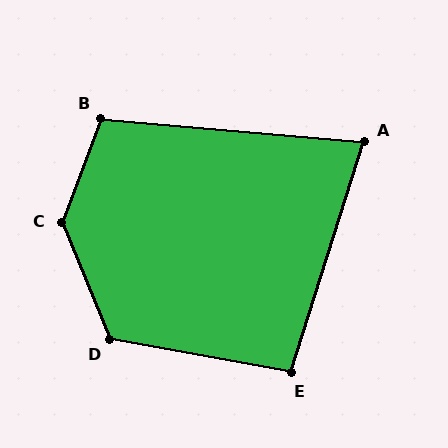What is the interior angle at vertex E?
Approximately 97 degrees (obtuse).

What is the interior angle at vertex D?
Approximately 123 degrees (obtuse).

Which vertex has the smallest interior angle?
A, at approximately 78 degrees.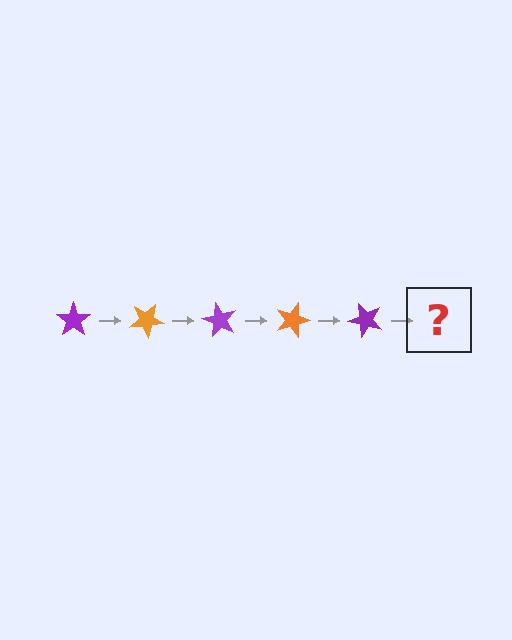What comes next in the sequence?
The next element should be an orange star, rotated 150 degrees from the start.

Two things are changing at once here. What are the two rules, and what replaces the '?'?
The two rules are that it rotates 30 degrees each step and the color cycles through purple and orange. The '?' should be an orange star, rotated 150 degrees from the start.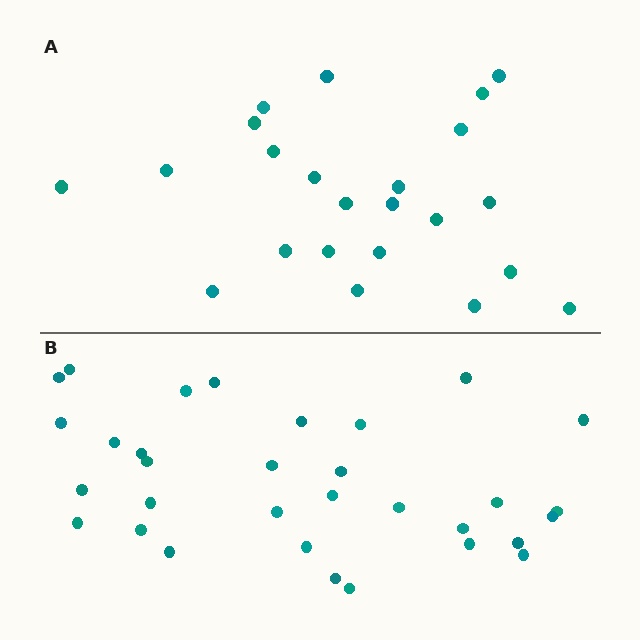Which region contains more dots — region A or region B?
Region B (the bottom region) has more dots.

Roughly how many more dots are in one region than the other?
Region B has roughly 8 or so more dots than region A.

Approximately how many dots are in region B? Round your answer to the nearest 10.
About 30 dots. (The exact count is 32, which rounds to 30.)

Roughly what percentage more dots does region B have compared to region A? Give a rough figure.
About 40% more.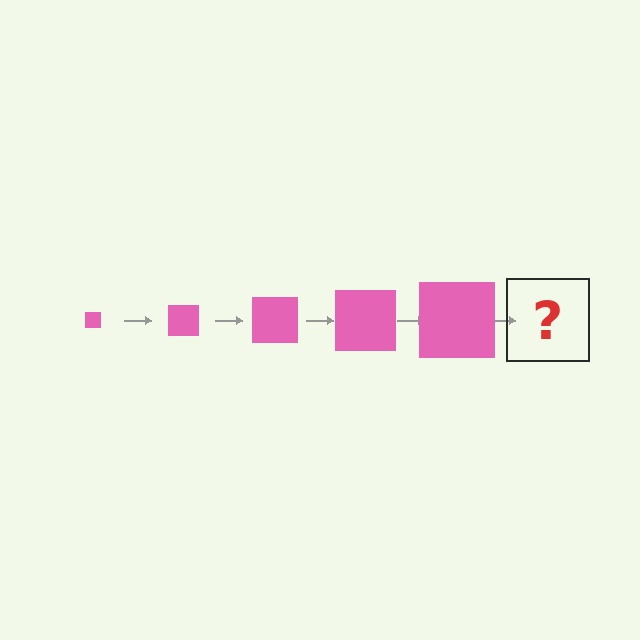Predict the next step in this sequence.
The next step is a pink square, larger than the previous one.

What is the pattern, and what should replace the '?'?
The pattern is that the square gets progressively larger each step. The '?' should be a pink square, larger than the previous one.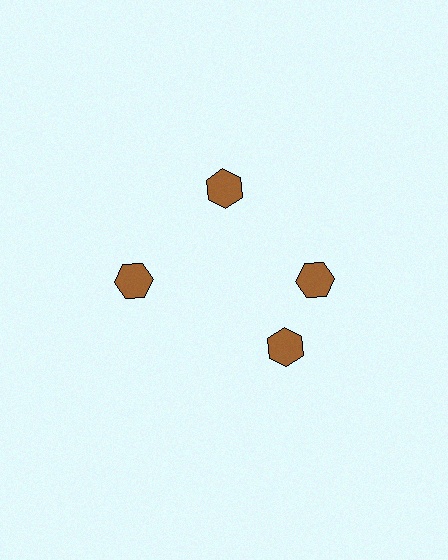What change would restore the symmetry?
The symmetry would be restored by rotating it back into even spacing with its neighbors so that all 4 hexagons sit at equal angles and equal distance from the center.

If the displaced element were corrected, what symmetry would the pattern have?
It would have 4-fold rotational symmetry — the pattern would map onto itself every 90 degrees.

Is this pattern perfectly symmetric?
No. The 4 brown hexagons are arranged in a ring, but one element near the 6 o'clock position is rotated out of alignment along the ring, breaking the 4-fold rotational symmetry.